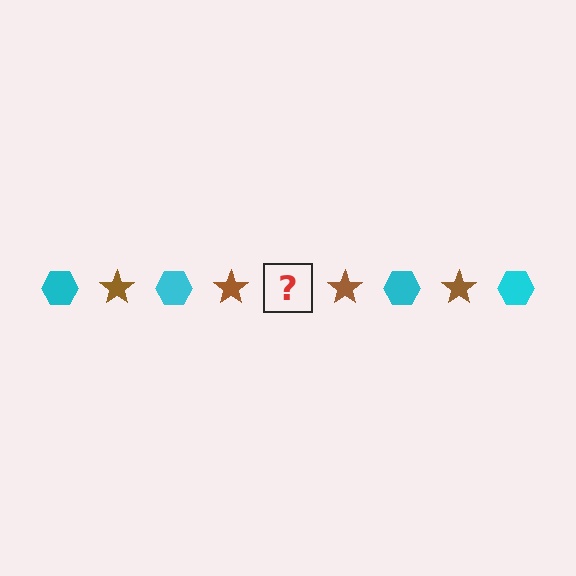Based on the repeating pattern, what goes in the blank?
The blank should be a cyan hexagon.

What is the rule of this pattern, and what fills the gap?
The rule is that the pattern alternates between cyan hexagon and brown star. The gap should be filled with a cyan hexagon.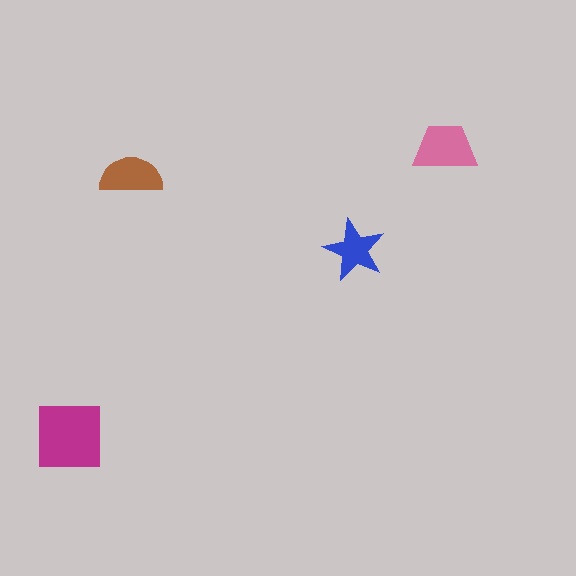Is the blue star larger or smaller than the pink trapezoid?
Smaller.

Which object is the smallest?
The blue star.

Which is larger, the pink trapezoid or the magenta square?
The magenta square.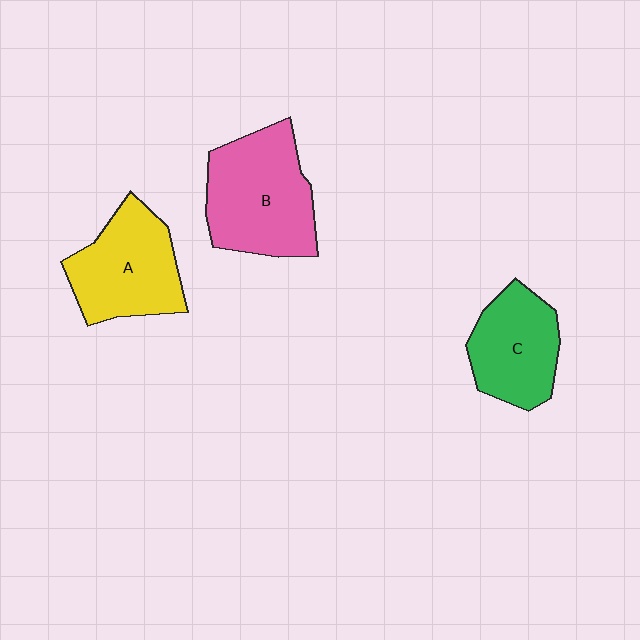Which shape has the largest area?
Shape B (pink).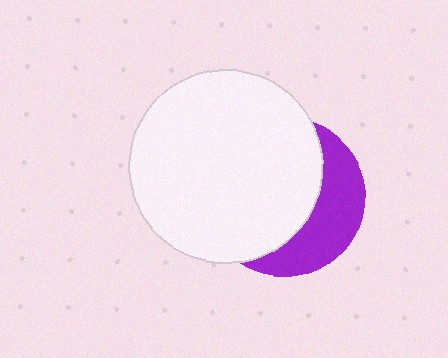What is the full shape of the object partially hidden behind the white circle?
The partially hidden object is a purple circle.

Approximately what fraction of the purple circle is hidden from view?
Roughly 64% of the purple circle is hidden behind the white circle.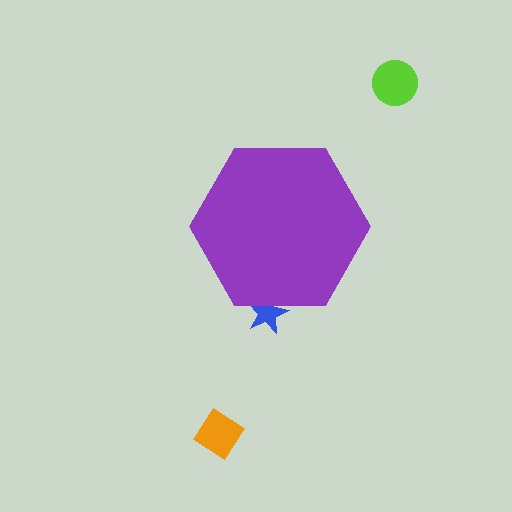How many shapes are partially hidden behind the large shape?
1 shape is partially hidden.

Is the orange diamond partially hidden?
No, the orange diamond is fully visible.